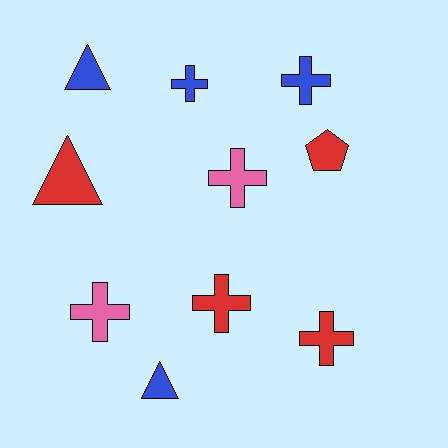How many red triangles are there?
There is 1 red triangle.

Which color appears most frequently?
Red, with 4 objects.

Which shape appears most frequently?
Cross, with 6 objects.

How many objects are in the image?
There are 10 objects.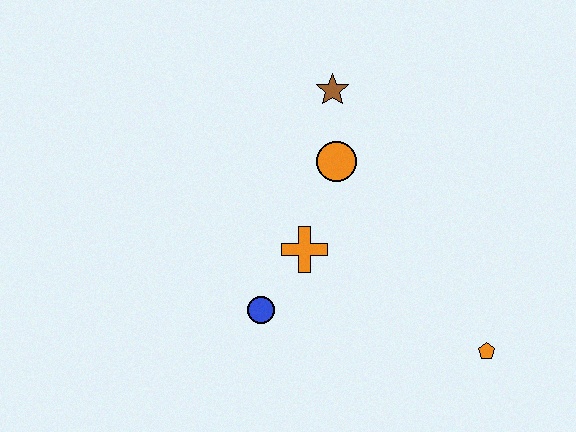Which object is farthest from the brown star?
The orange pentagon is farthest from the brown star.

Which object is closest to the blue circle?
The orange cross is closest to the blue circle.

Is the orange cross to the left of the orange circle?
Yes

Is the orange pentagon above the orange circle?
No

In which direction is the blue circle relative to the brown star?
The blue circle is below the brown star.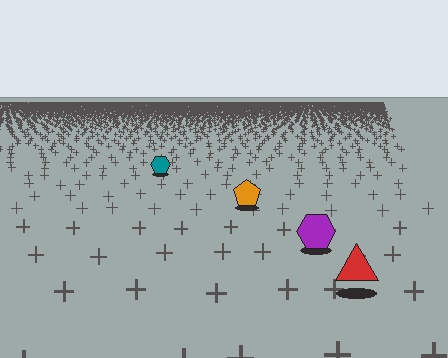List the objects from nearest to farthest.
From nearest to farthest: the red triangle, the purple hexagon, the orange pentagon, the teal hexagon.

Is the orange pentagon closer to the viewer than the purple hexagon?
No. The purple hexagon is closer — you can tell from the texture gradient: the ground texture is coarser near it.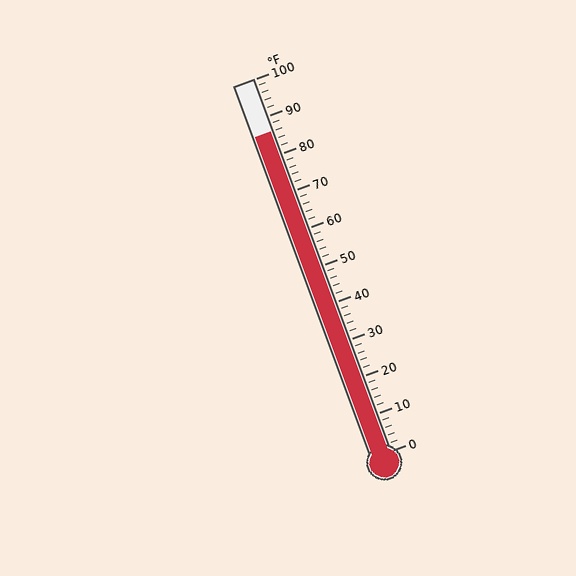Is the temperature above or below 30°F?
The temperature is above 30°F.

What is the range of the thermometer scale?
The thermometer scale ranges from 0°F to 100°F.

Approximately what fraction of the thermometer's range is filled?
The thermometer is filled to approximately 85% of its range.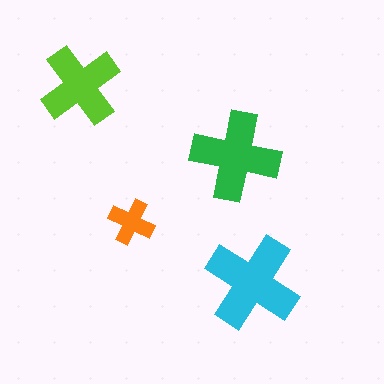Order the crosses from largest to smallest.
the cyan one, the green one, the lime one, the orange one.